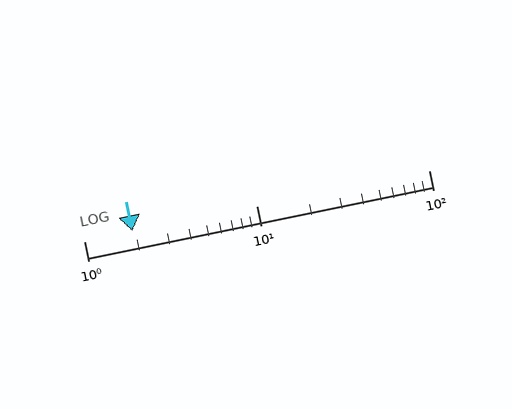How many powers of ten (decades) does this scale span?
The scale spans 2 decades, from 1 to 100.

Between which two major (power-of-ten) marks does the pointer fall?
The pointer is between 1 and 10.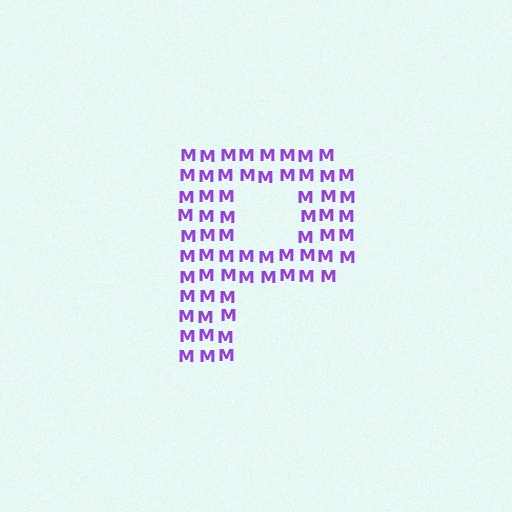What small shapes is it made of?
It is made of small letter M's.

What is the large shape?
The large shape is the letter P.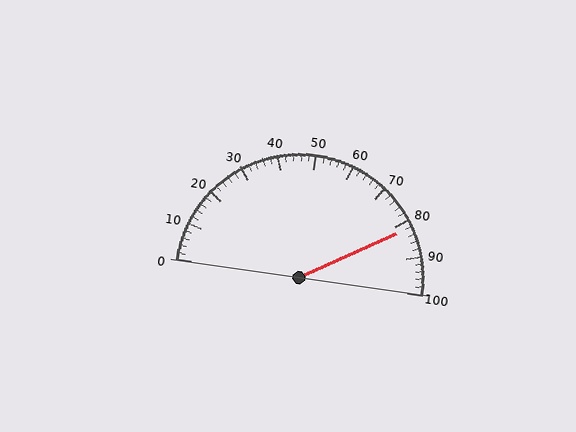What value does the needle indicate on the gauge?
The needle indicates approximately 82.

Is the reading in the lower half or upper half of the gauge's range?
The reading is in the upper half of the range (0 to 100).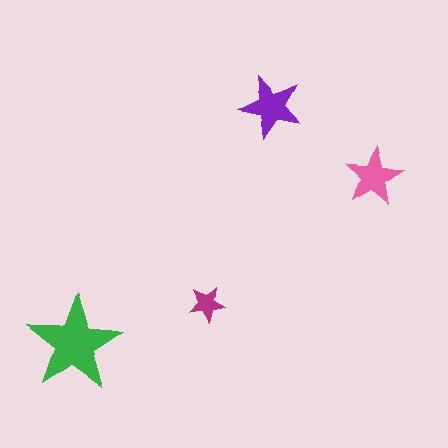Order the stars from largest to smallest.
the green one, the purple one, the pink one, the magenta one.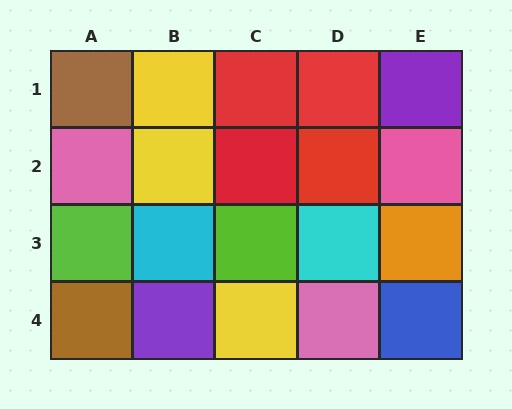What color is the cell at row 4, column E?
Blue.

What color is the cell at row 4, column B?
Purple.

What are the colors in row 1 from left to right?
Brown, yellow, red, red, purple.